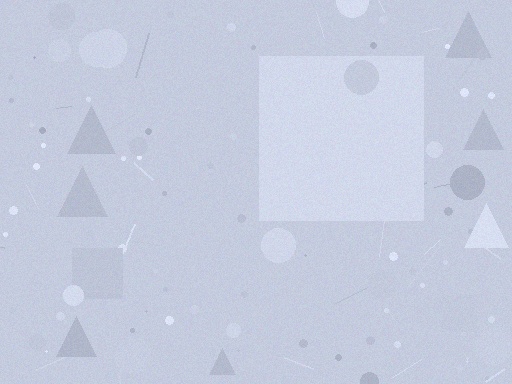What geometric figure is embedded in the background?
A square is embedded in the background.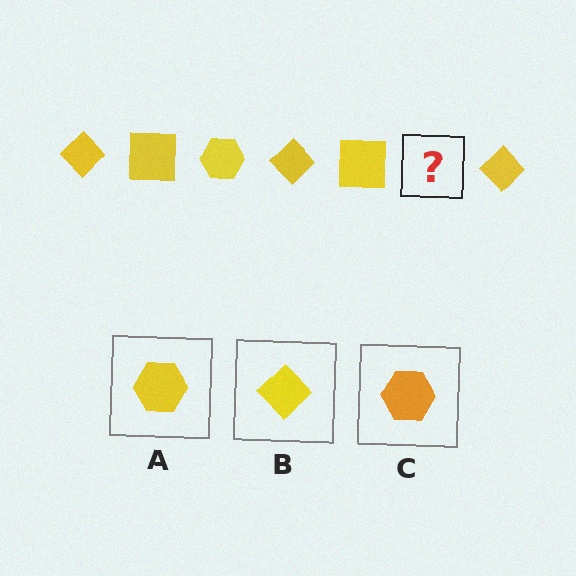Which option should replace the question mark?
Option A.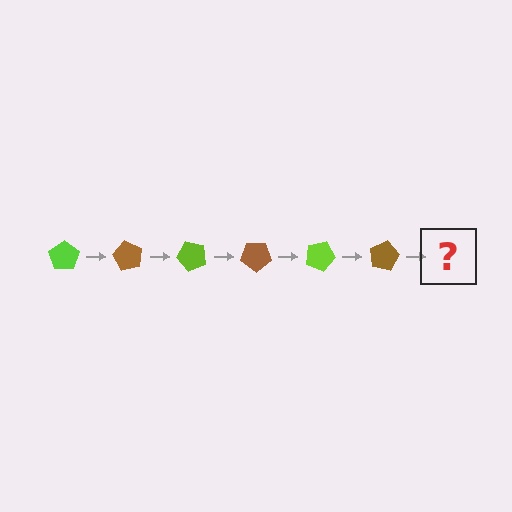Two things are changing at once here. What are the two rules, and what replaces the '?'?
The two rules are that it rotates 60 degrees each step and the color cycles through lime and brown. The '?' should be a lime pentagon, rotated 360 degrees from the start.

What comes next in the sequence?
The next element should be a lime pentagon, rotated 360 degrees from the start.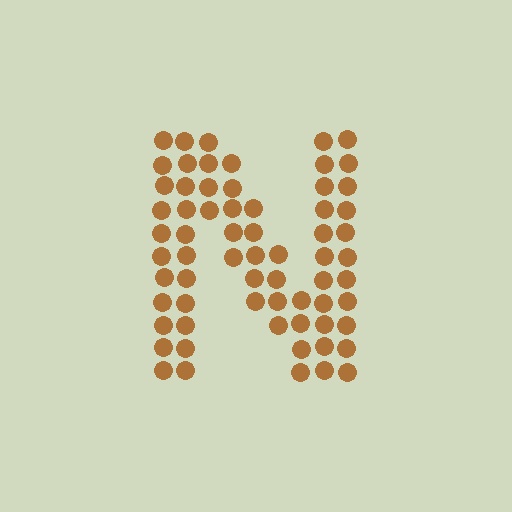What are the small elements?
The small elements are circles.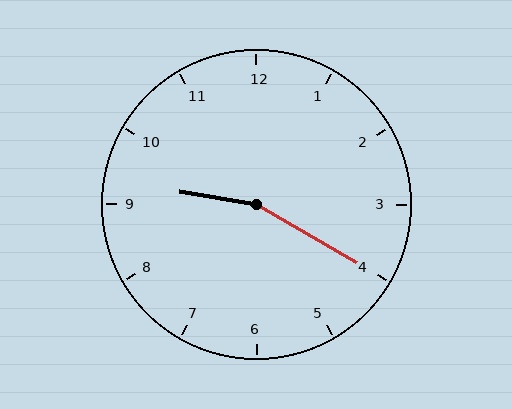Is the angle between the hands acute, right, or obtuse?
It is obtuse.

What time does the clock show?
9:20.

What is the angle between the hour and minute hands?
Approximately 160 degrees.